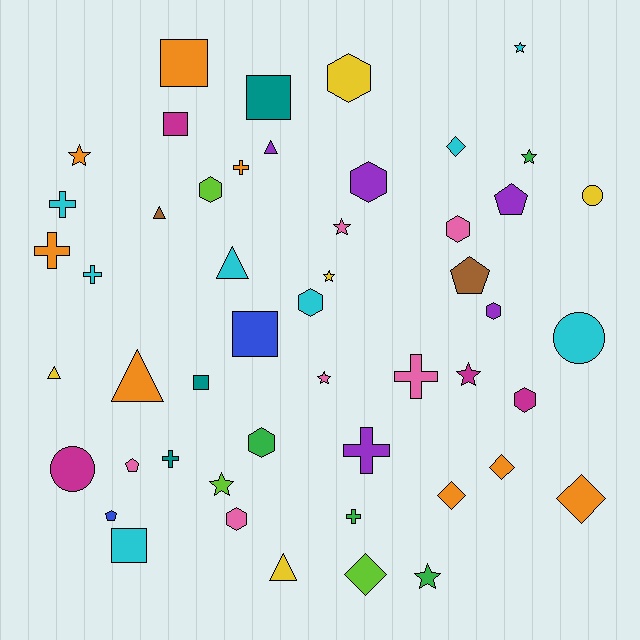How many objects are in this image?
There are 50 objects.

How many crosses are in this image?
There are 8 crosses.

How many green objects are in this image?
There are 4 green objects.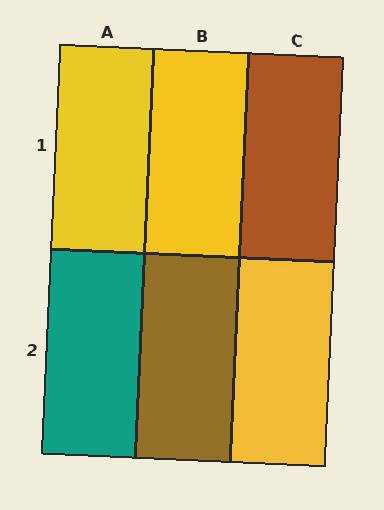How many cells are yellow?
3 cells are yellow.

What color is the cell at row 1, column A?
Yellow.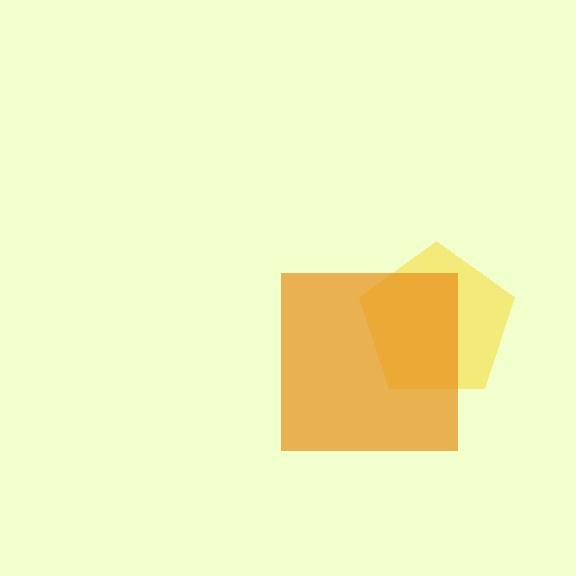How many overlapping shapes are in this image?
There are 2 overlapping shapes in the image.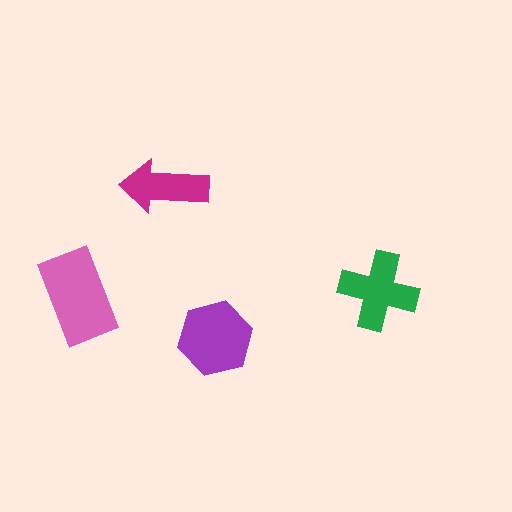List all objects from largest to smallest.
The pink rectangle, the purple hexagon, the green cross, the magenta arrow.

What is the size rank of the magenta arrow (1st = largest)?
4th.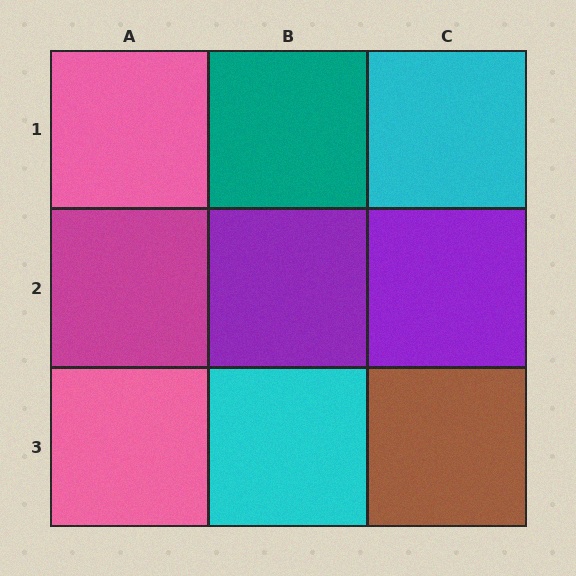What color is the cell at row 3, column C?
Brown.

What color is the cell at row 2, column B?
Purple.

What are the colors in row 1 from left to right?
Pink, teal, cyan.